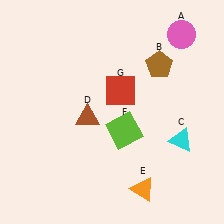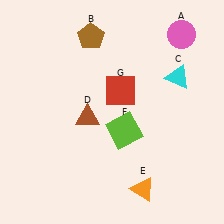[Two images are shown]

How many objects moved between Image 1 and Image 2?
2 objects moved between the two images.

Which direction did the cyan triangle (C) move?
The cyan triangle (C) moved up.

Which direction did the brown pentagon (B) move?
The brown pentagon (B) moved left.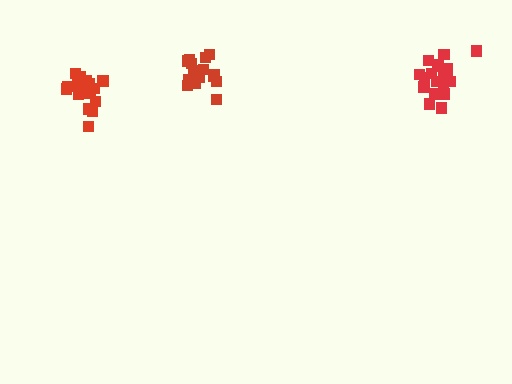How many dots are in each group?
Group 1: 18 dots, Group 2: 20 dots, Group 3: 15 dots (53 total).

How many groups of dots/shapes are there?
There are 3 groups.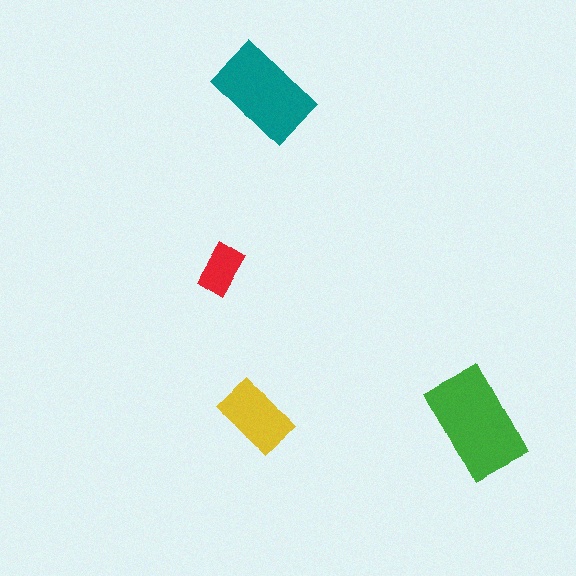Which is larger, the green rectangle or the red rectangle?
The green one.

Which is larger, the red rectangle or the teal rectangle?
The teal one.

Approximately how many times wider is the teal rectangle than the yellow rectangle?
About 1.5 times wider.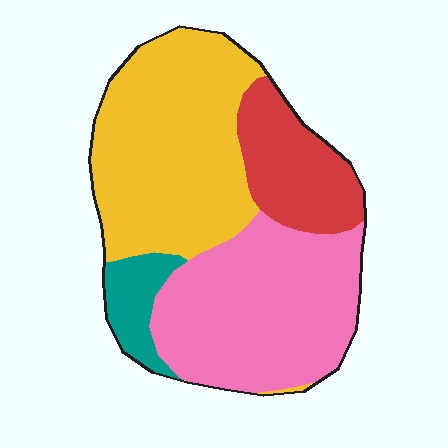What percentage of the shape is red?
Red covers 16% of the shape.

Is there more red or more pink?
Pink.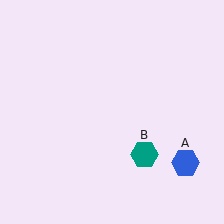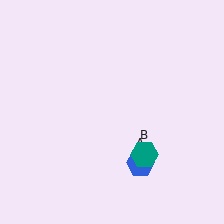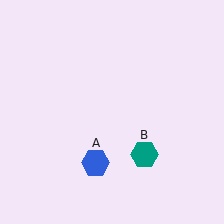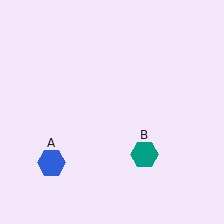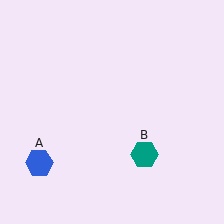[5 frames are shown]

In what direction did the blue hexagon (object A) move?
The blue hexagon (object A) moved left.